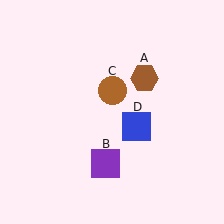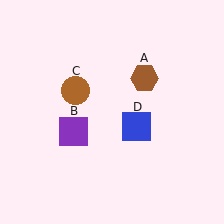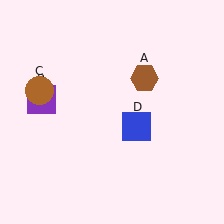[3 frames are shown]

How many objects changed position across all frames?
2 objects changed position: purple square (object B), brown circle (object C).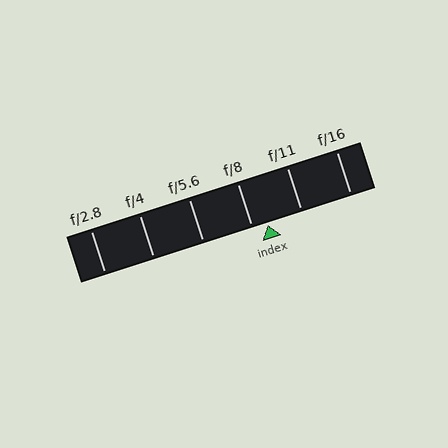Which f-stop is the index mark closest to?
The index mark is closest to f/8.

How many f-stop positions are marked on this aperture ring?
There are 6 f-stop positions marked.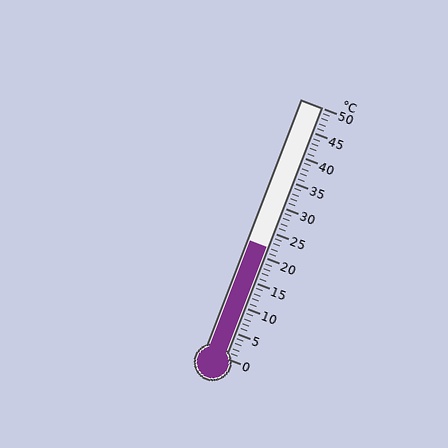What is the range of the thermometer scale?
The thermometer scale ranges from 0°C to 50°C.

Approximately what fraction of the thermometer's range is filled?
The thermometer is filled to approximately 45% of its range.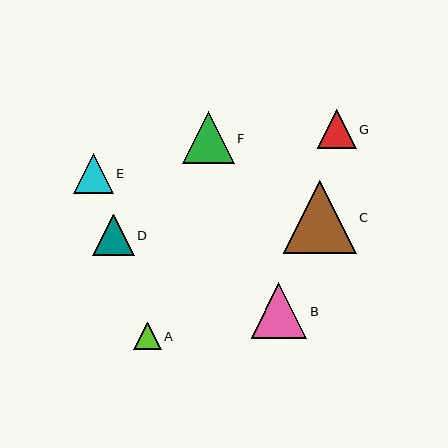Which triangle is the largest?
Triangle C is the largest with a size of approximately 73 pixels.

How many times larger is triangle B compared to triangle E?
Triangle B is approximately 1.4 times the size of triangle E.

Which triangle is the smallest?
Triangle A is the smallest with a size of approximately 28 pixels.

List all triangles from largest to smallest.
From largest to smallest: C, B, F, D, E, G, A.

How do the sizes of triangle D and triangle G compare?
Triangle D and triangle G are approximately the same size.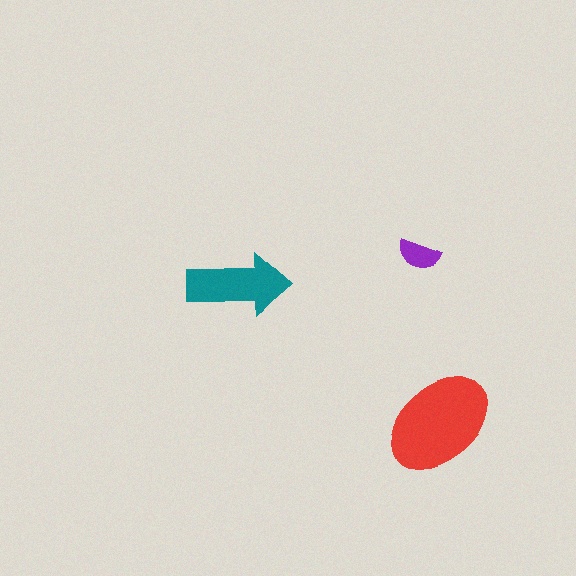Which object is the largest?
The red ellipse.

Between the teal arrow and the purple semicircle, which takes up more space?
The teal arrow.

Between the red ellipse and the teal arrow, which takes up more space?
The red ellipse.